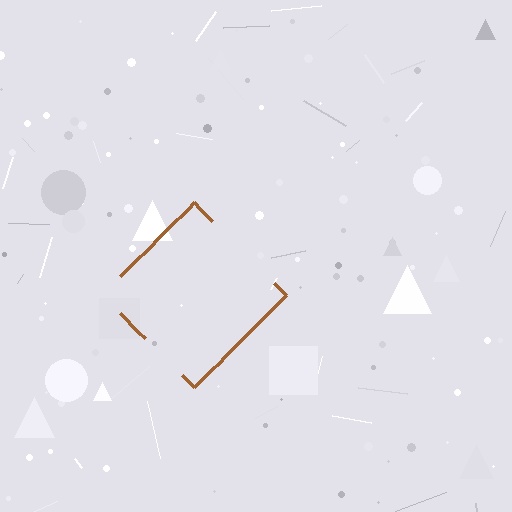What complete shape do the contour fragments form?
The contour fragments form a diamond.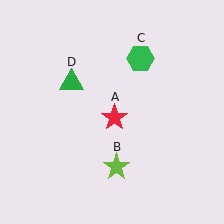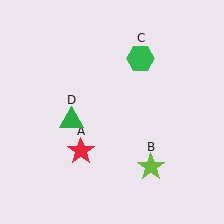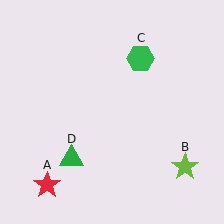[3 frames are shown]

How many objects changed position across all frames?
3 objects changed position: red star (object A), lime star (object B), green triangle (object D).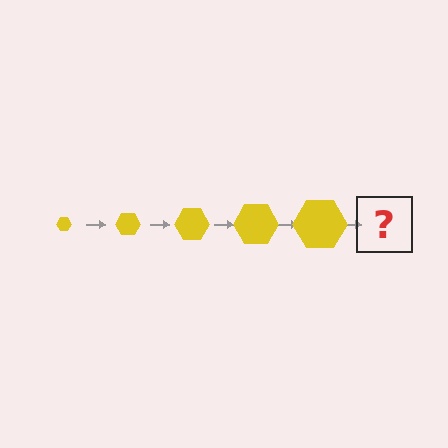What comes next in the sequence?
The next element should be a yellow hexagon, larger than the previous one.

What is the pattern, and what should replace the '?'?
The pattern is that the hexagon gets progressively larger each step. The '?' should be a yellow hexagon, larger than the previous one.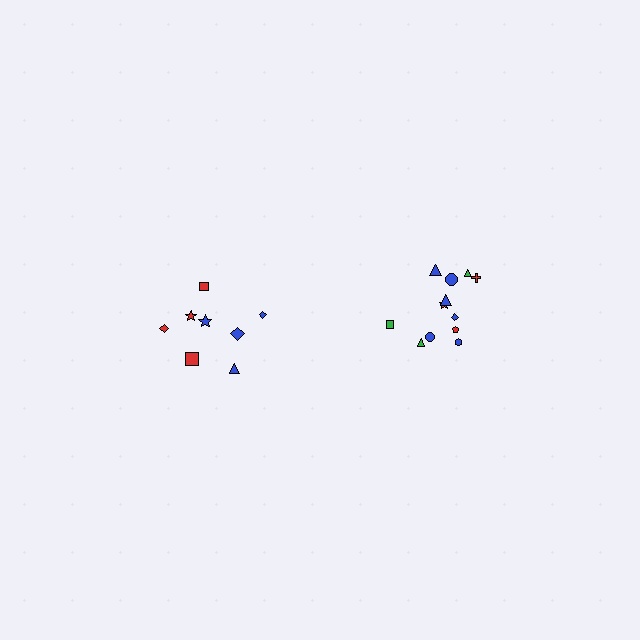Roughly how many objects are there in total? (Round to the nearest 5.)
Roughly 20 objects in total.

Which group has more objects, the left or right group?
The right group.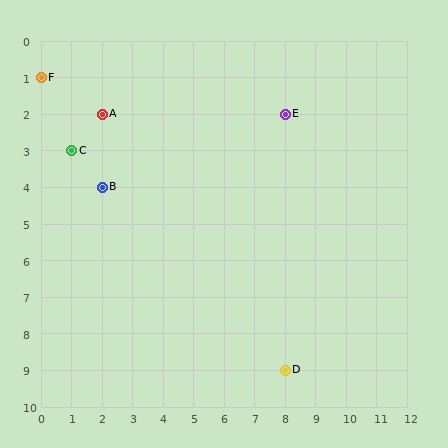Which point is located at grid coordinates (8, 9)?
Point D is at (8, 9).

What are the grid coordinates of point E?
Point E is at grid coordinates (8, 2).